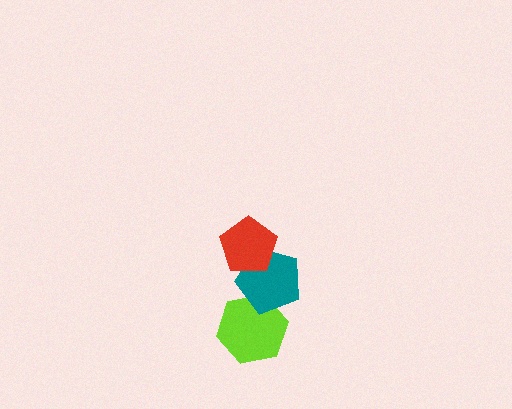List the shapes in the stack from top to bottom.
From top to bottom: the red pentagon, the teal pentagon, the lime hexagon.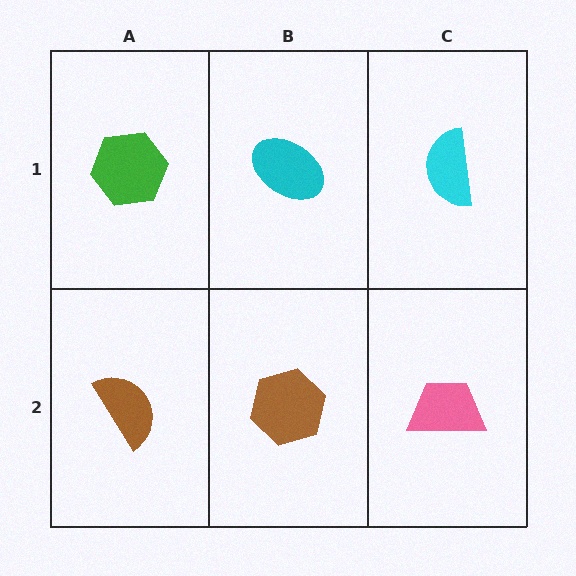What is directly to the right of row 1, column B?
A cyan semicircle.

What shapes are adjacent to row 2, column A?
A green hexagon (row 1, column A), a brown hexagon (row 2, column B).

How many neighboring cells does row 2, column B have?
3.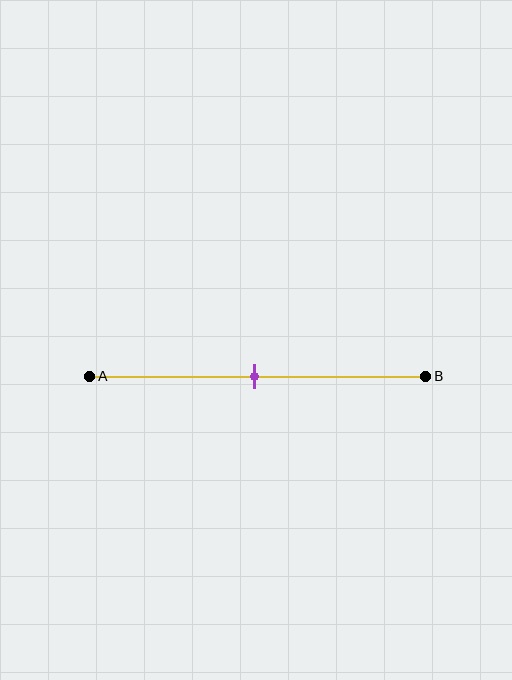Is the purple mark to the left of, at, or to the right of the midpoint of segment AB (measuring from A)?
The purple mark is approximately at the midpoint of segment AB.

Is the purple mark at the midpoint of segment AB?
Yes, the mark is approximately at the midpoint.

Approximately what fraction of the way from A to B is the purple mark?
The purple mark is approximately 50% of the way from A to B.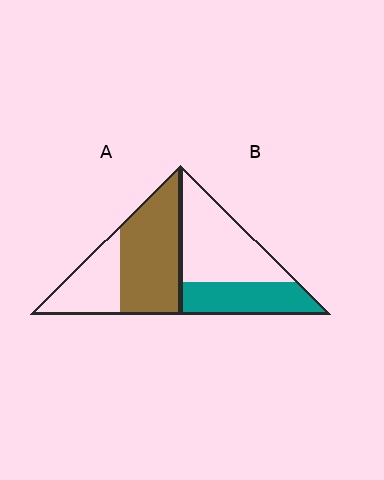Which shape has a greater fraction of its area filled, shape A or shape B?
Shape A.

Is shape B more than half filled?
No.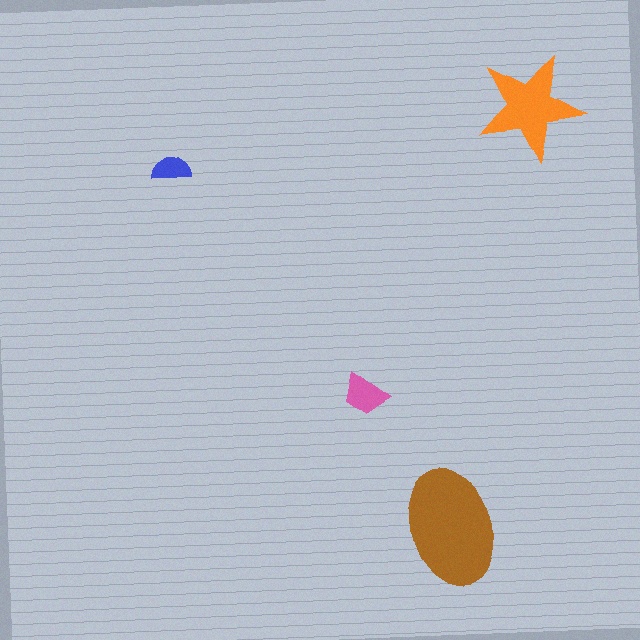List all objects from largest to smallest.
The brown ellipse, the orange star, the pink trapezoid, the blue semicircle.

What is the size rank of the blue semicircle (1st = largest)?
4th.